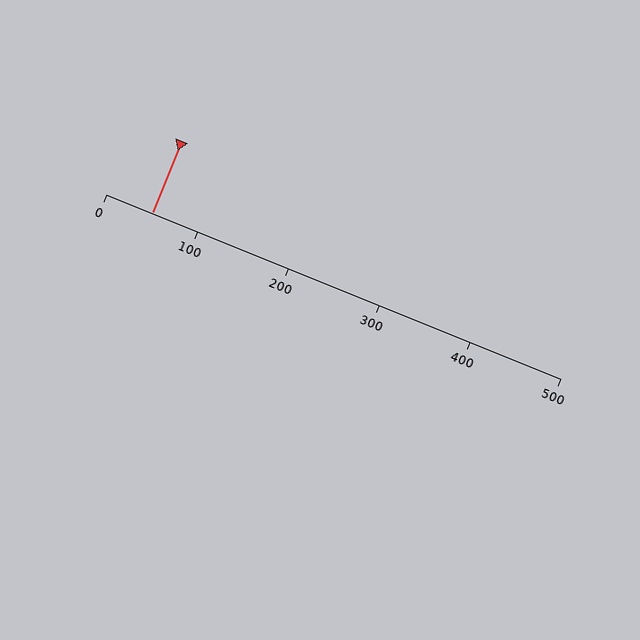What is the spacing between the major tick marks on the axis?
The major ticks are spaced 100 apart.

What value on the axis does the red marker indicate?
The marker indicates approximately 50.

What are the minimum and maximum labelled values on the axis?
The axis runs from 0 to 500.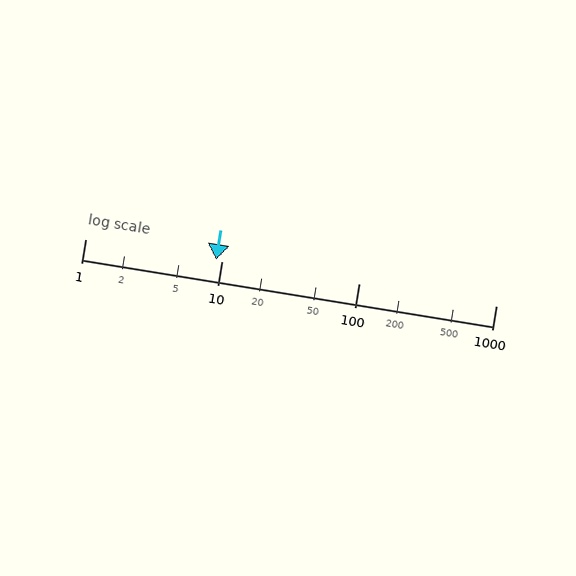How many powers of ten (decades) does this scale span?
The scale spans 3 decades, from 1 to 1000.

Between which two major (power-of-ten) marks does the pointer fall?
The pointer is between 1 and 10.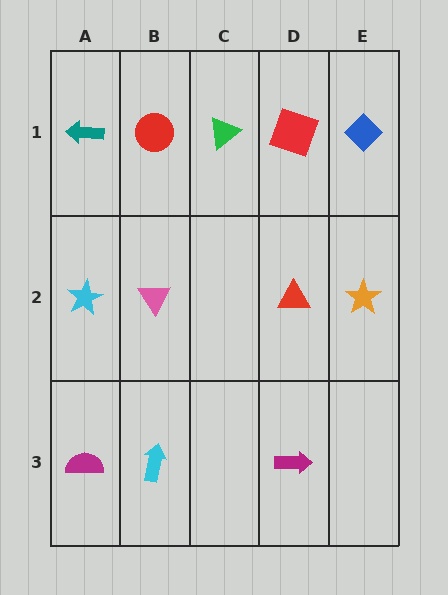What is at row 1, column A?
A teal arrow.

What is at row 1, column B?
A red circle.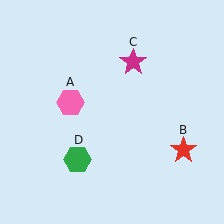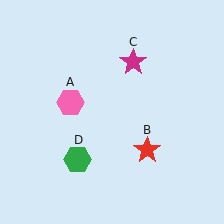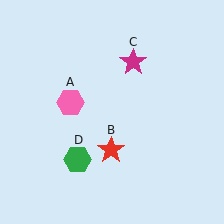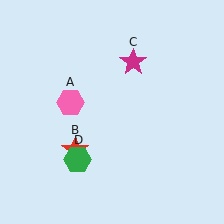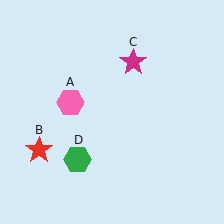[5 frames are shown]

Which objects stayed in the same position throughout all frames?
Pink hexagon (object A) and magenta star (object C) and green hexagon (object D) remained stationary.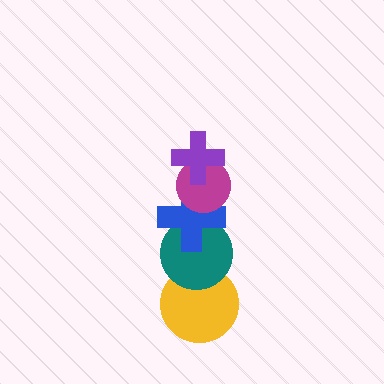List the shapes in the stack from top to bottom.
From top to bottom: the purple cross, the magenta circle, the blue cross, the teal circle, the yellow circle.